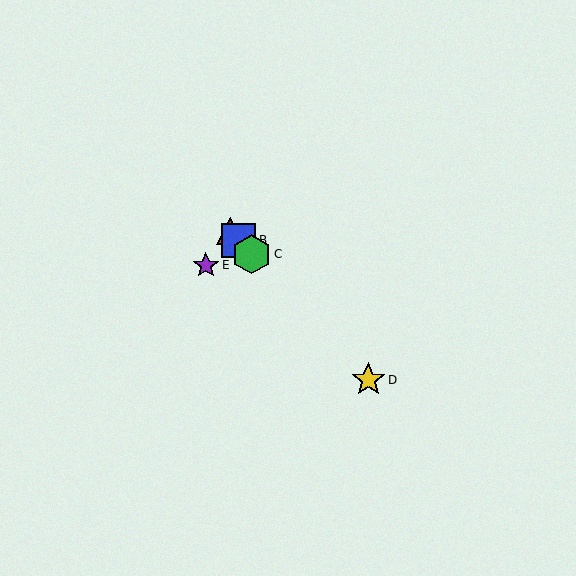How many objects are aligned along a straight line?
4 objects (A, B, C, D) are aligned along a straight line.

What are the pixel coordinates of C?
Object C is at (252, 254).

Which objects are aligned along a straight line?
Objects A, B, C, D are aligned along a straight line.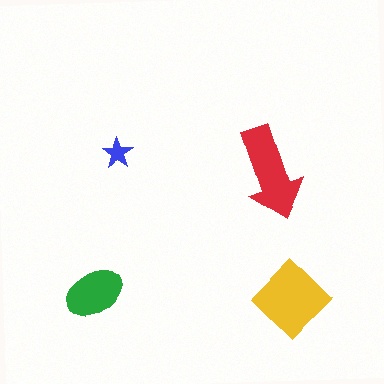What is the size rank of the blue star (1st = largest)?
4th.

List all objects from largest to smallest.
The yellow diamond, the red arrow, the green ellipse, the blue star.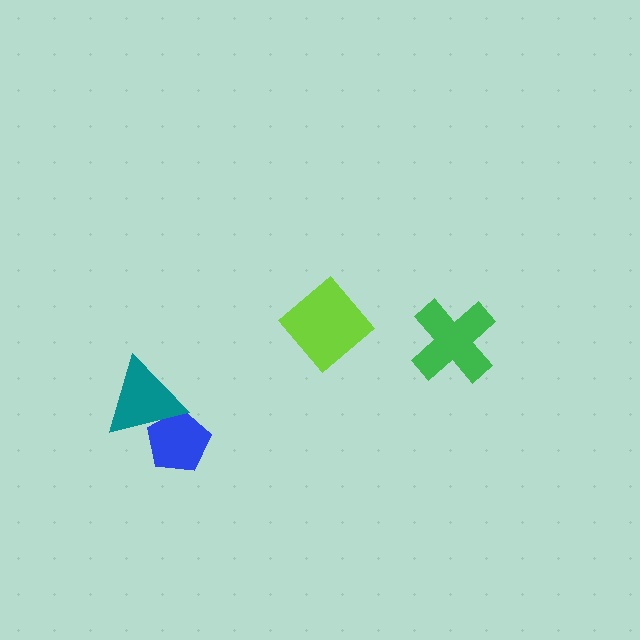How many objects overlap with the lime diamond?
0 objects overlap with the lime diamond.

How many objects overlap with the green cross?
0 objects overlap with the green cross.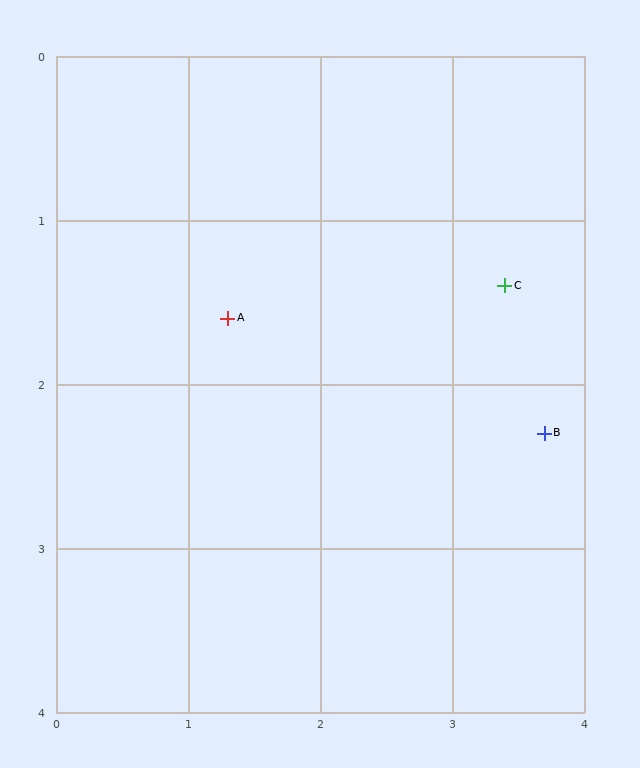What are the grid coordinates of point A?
Point A is at approximately (1.3, 1.6).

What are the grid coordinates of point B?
Point B is at approximately (3.7, 2.3).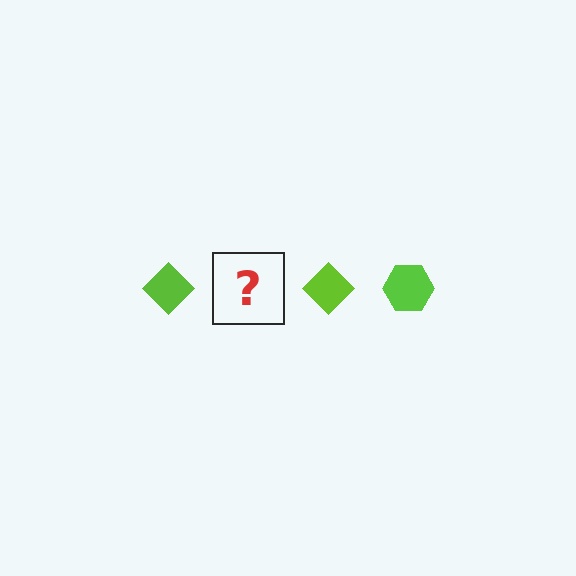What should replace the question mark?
The question mark should be replaced with a lime hexagon.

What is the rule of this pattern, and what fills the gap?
The rule is that the pattern cycles through diamond, hexagon shapes in lime. The gap should be filled with a lime hexagon.